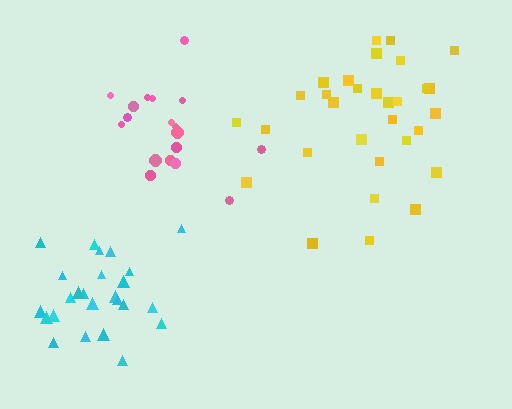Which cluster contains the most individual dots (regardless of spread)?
Yellow (31).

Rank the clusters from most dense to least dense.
pink, cyan, yellow.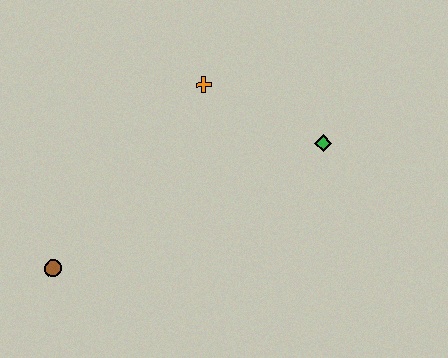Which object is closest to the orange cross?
The green diamond is closest to the orange cross.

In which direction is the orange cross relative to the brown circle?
The orange cross is above the brown circle.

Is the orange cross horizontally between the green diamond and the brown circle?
Yes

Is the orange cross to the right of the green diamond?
No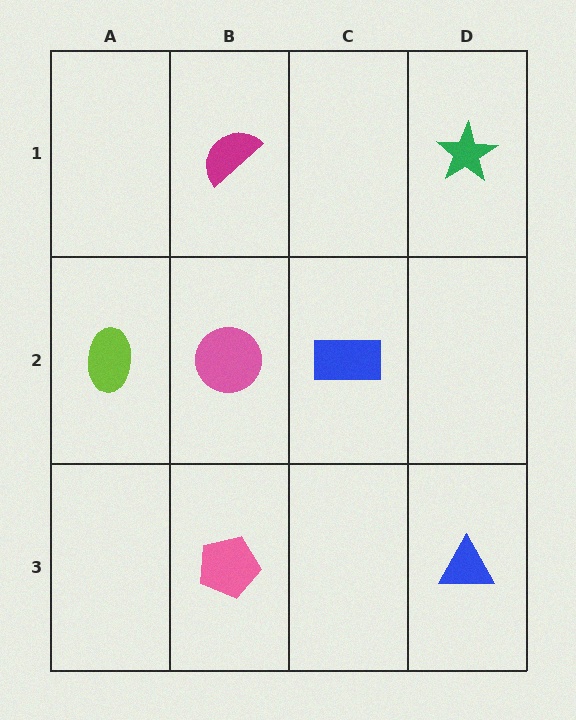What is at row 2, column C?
A blue rectangle.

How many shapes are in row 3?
2 shapes.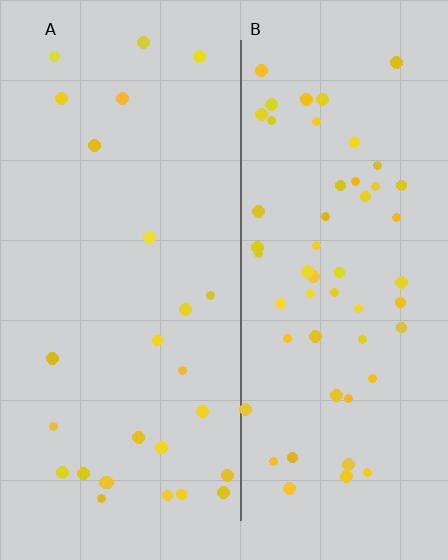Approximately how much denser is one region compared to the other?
Approximately 2.1× — region B over region A.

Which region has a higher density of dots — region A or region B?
B (the right).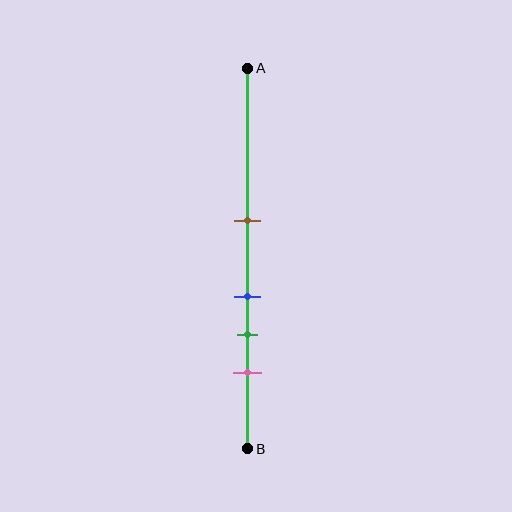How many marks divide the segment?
There are 4 marks dividing the segment.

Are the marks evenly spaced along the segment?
No, the marks are not evenly spaced.